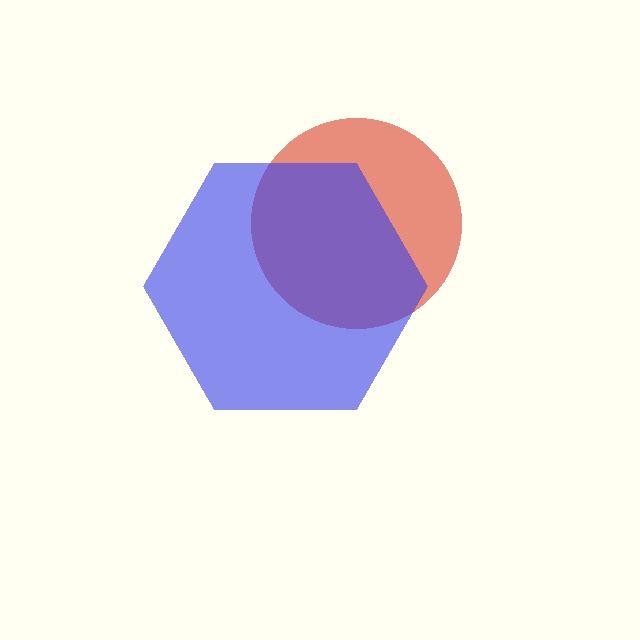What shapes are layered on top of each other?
The layered shapes are: a red circle, a blue hexagon.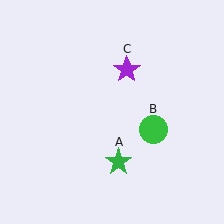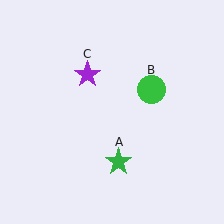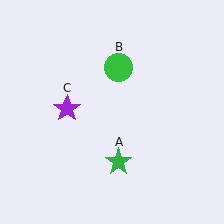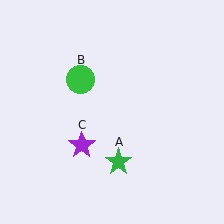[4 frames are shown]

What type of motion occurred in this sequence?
The green circle (object B), purple star (object C) rotated counterclockwise around the center of the scene.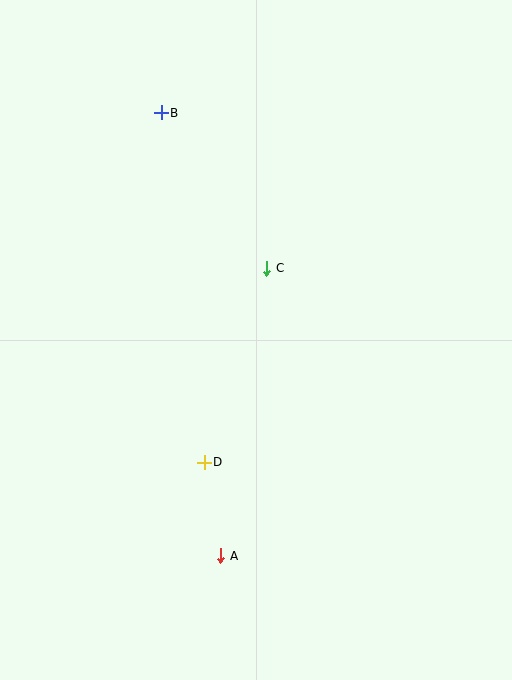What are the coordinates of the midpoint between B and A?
The midpoint between B and A is at (191, 334).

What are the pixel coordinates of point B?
Point B is at (161, 113).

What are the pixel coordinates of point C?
Point C is at (267, 268).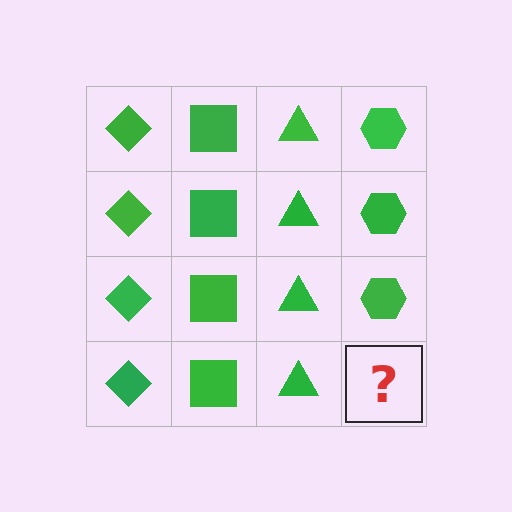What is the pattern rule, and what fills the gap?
The rule is that each column has a consistent shape. The gap should be filled with a green hexagon.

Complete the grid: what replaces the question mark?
The question mark should be replaced with a green hexagon.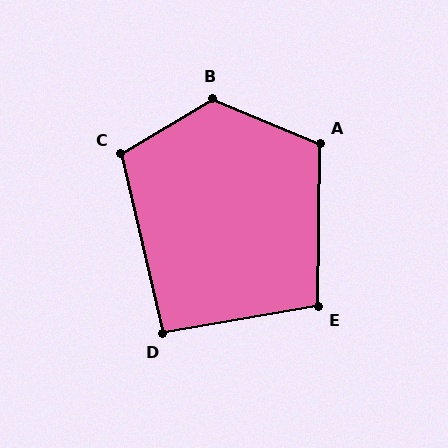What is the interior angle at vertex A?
Approximately 112 degrees (obtuse).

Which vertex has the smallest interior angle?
D, at approximately 93 degrees.